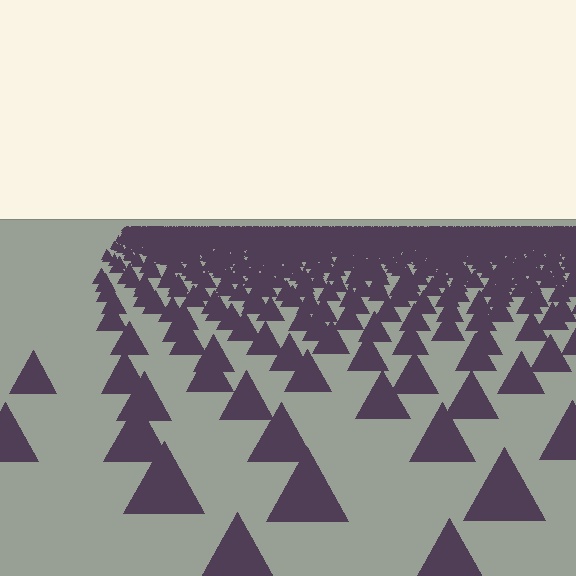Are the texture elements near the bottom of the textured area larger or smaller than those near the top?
Larger. Near the bottom, elements are closer to the viewer and appear at a bigger on-screen size.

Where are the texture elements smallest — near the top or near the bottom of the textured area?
Near the top.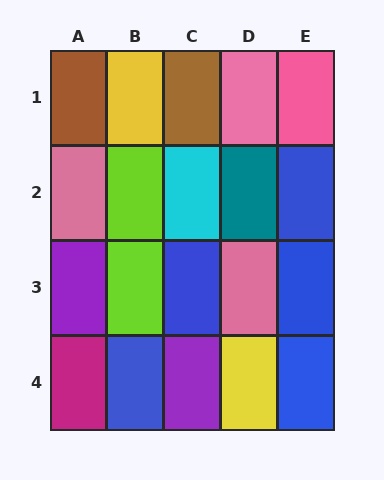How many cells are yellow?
2 cells are yellow.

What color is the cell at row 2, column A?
Pink.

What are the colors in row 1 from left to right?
Brown, yellow, brown, pink, pink.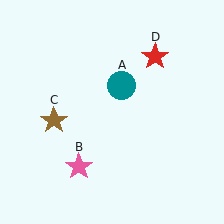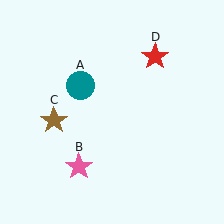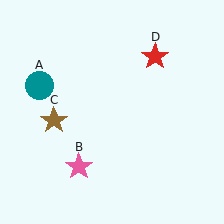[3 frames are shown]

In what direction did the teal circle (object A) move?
The teal circle (object A) moved left.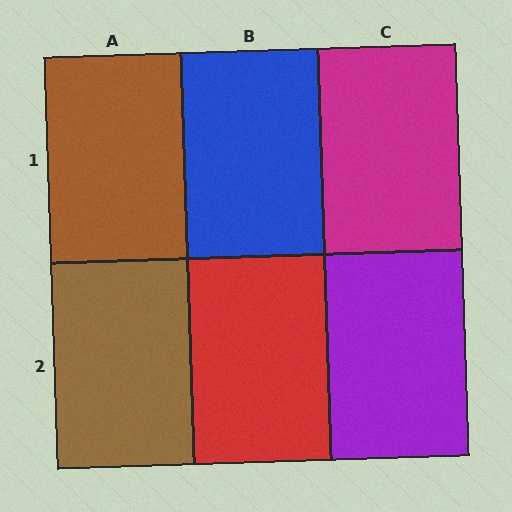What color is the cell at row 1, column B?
Blue.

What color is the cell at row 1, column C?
Magenta.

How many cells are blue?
1 cell is blue.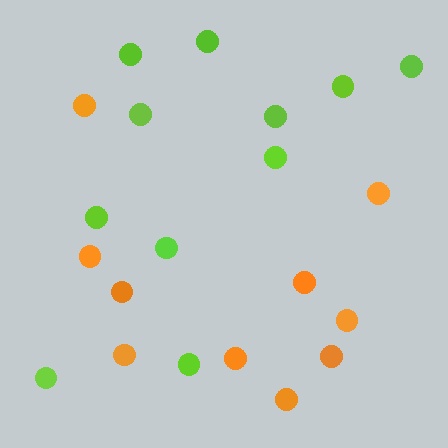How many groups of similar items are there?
There are 2 groups: one group of orange circles (10) and one group of lime circles (11).